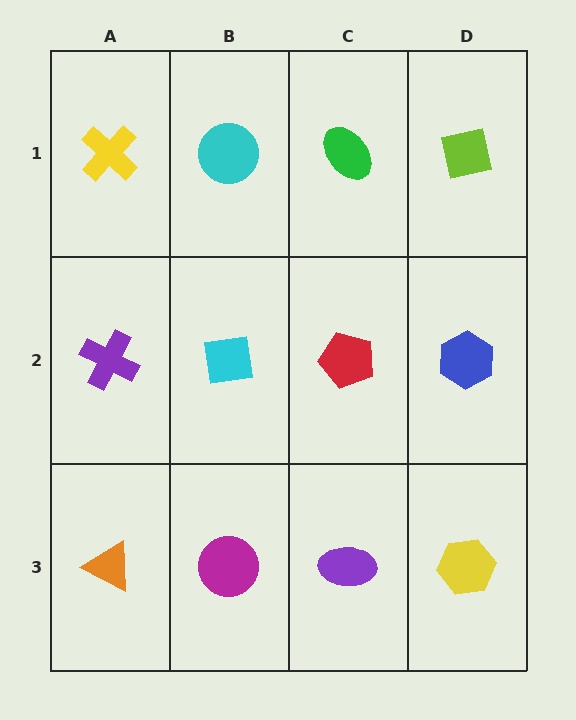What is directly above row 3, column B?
A cyan square.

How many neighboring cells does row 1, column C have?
3.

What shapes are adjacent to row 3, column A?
A purple cross (row 2, column A), a magenta circle (row 3, column B).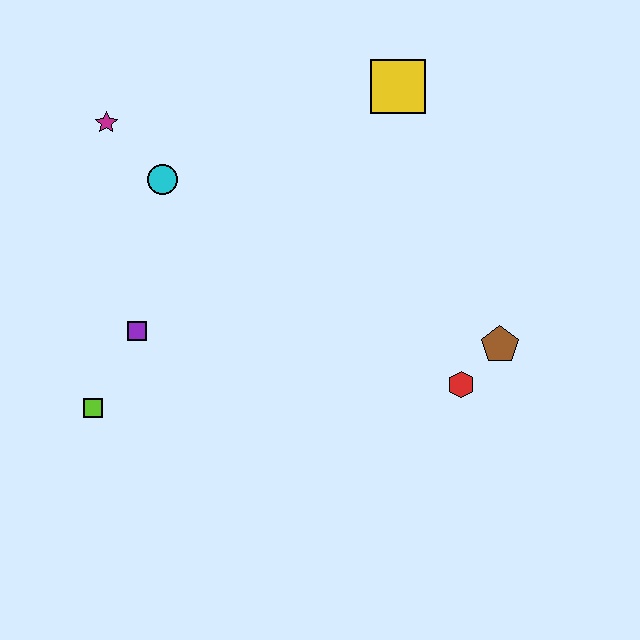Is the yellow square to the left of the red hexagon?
Yes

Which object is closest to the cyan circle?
The magenta star is closest to the cyan circle.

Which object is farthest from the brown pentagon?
The magenta star is farthest from the brown pentagon.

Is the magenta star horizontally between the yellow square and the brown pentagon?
No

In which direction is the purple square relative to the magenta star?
The purple square is below the magenta star.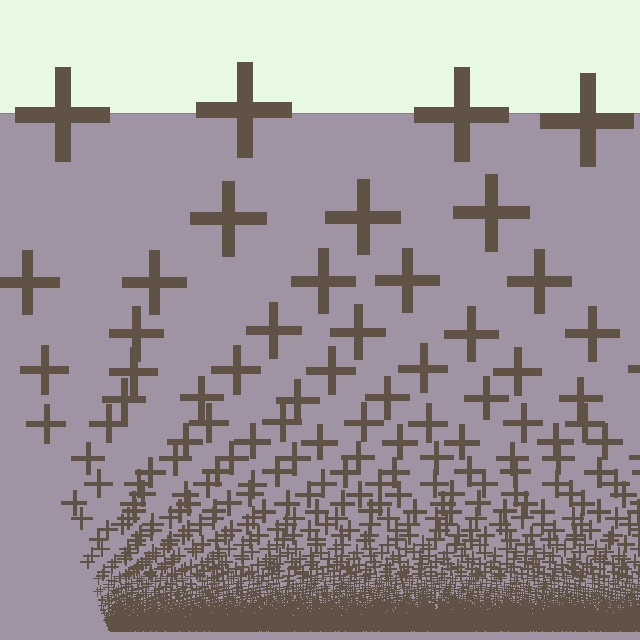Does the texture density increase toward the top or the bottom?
Density increases toward the bottom.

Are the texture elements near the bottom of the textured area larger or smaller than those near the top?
Smaller. The gradient is inverted — elements near the bottom are smaller and denser.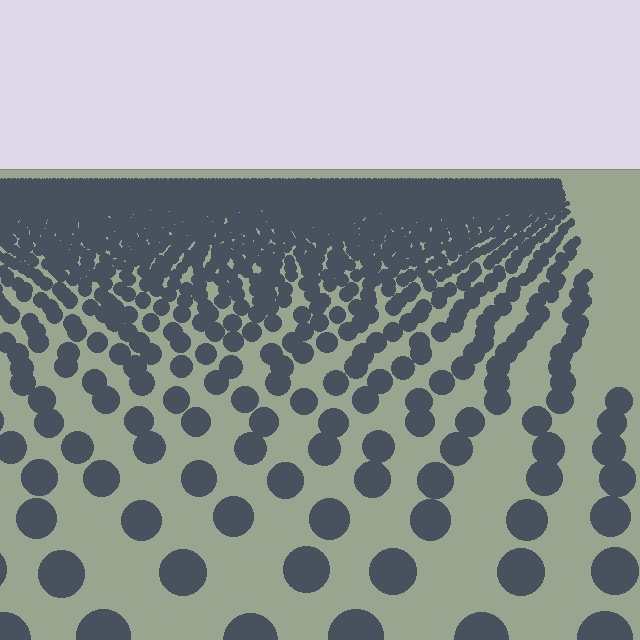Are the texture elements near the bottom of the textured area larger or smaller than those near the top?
Larger. Near the bottom, elements are closer to the viewer and appear at a bigger on-screen size.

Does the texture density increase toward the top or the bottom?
Density increases toward the top.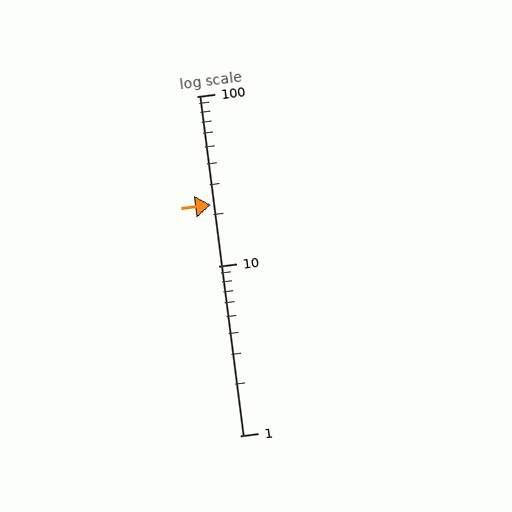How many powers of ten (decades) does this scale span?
The scale spans 2 decades, from 1 to 100.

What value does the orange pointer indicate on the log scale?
The pointer indicates approximately 23.